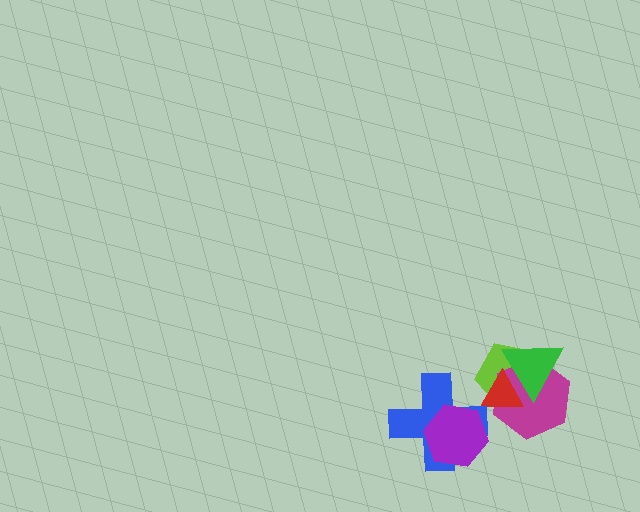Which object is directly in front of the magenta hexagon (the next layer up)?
The red triangle is directly in front of the magenta hexagon.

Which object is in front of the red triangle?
The green triangle is in front of the red triangle.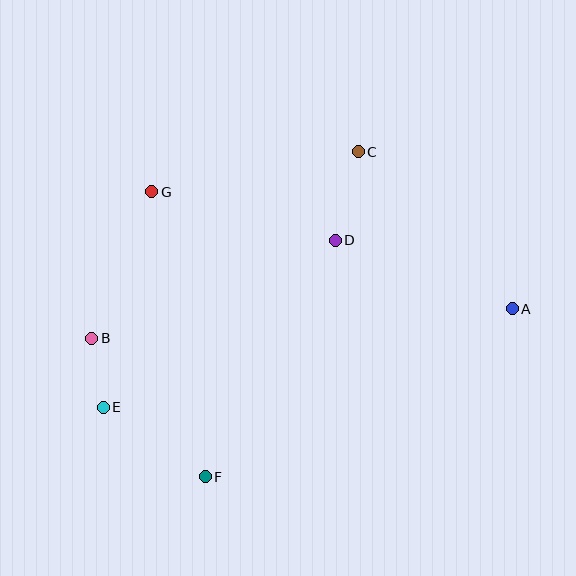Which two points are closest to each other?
Points B and E are closest to each other.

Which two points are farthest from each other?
Points A and B are farthest from each other.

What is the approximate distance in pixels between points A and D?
The distance between A and D is approximately 190 pixels.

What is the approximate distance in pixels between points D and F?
The distance between D and F is approximately 270 pixels.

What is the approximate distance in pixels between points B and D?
The distance between B and D is approximately 262 pixels.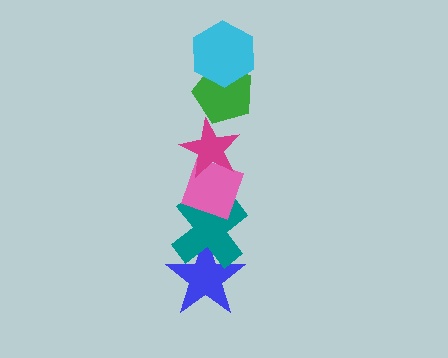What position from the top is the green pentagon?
The green pentagon is 2nd from the top.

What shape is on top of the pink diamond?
The magenta star is on top of the pink diamond.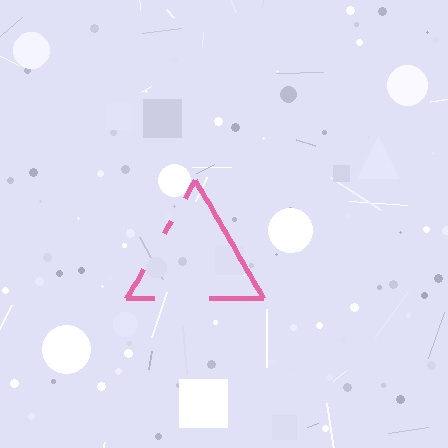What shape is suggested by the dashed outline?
The dashed outline suggests a triangle.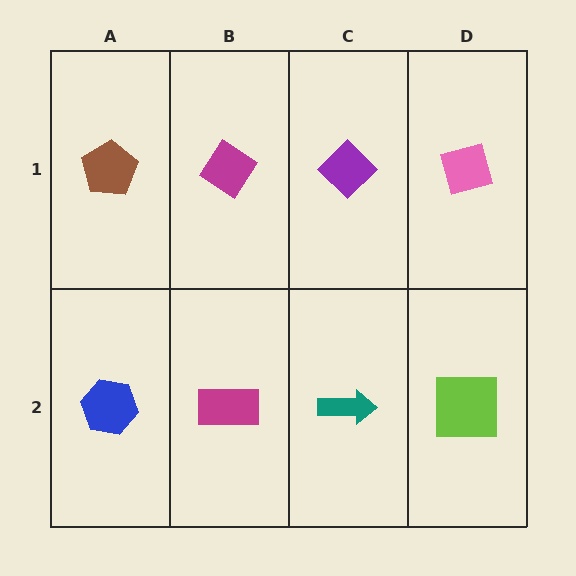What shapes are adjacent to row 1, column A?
A blue hexagon (row 2, column A), a magenta diamond (row 1, column B).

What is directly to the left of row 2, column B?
A blue hexagon.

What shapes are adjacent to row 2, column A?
A brown pentagon (row 1, column A), a magenta rectangle (row 2, column B).